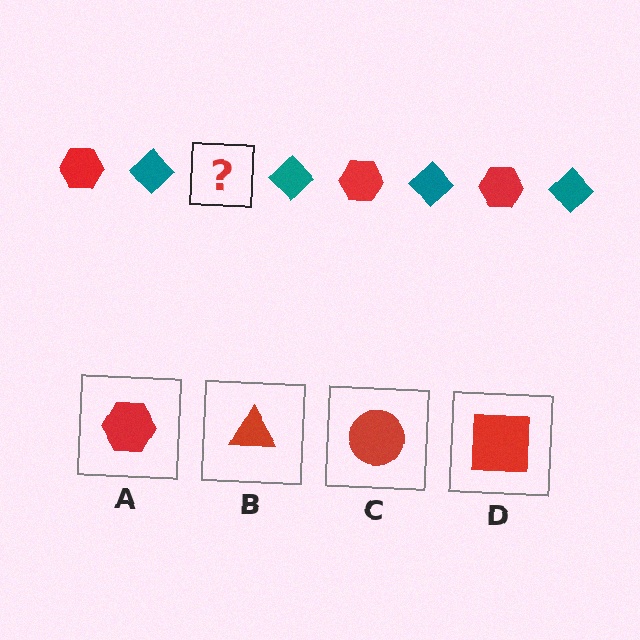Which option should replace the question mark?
Option A.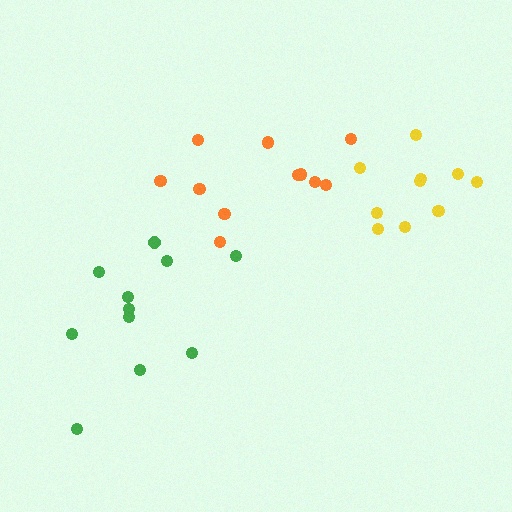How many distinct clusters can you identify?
There are 3 distinct clusters.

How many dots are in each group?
Group 1: 11 dots, Group 2: 11 dots, Group 3: 10 dots (32 total).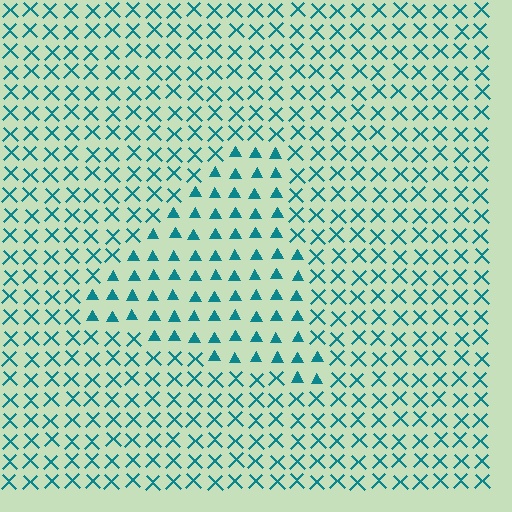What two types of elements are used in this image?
The image uses triangles inside the triangle region and X marks outside it.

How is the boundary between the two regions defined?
The boundary is defined by a change in element shape: triangles inside vs. X marks outside. All elements share the same color and spacing.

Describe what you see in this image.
The image is filled with small teal elements arranged in a uniform grid. A triangle-shaped region contains triangles, while the surrounding area contains X marks. The boundary is defined purely by the change in element shape.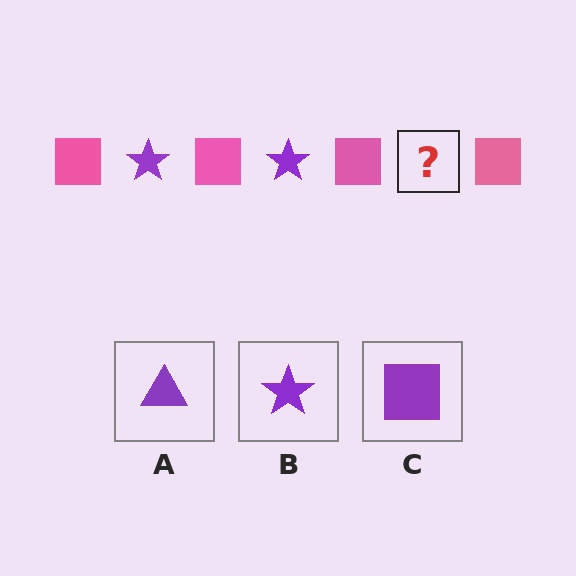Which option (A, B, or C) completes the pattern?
B.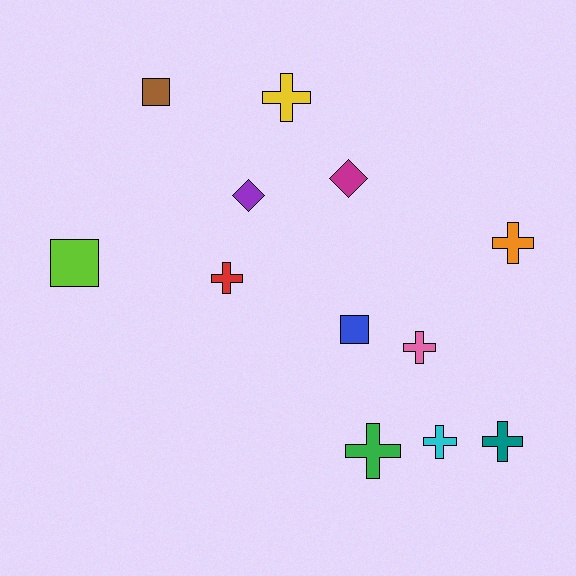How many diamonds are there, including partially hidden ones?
There are 2 diamonds.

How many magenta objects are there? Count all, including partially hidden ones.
There is 1 magenta object.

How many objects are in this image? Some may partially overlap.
There are 12 objects.